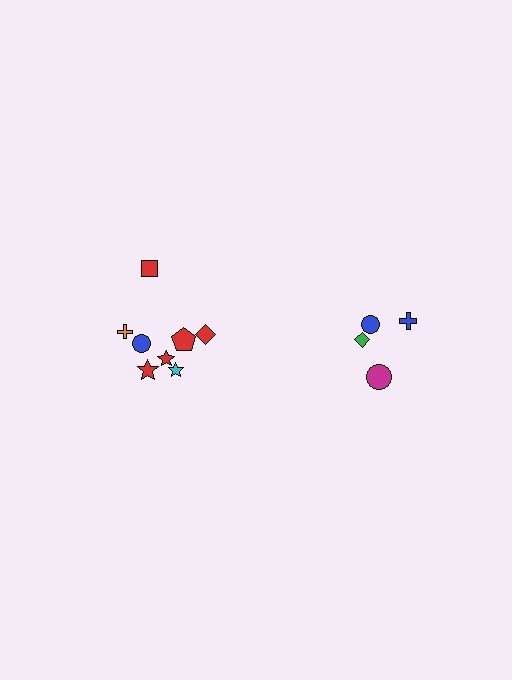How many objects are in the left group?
There are 8 objects.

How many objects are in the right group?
There are 4 objects.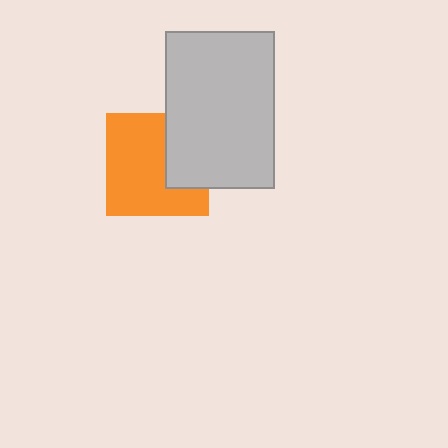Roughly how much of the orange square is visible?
Most of it is visible (roughly 68%).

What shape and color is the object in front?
The object in front is a light gray rectangle.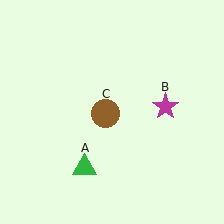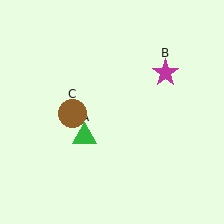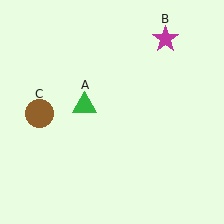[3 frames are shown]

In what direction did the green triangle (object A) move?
The green triangle (object A) moved up.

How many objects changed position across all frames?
3 objects changed position: green triangle (object A), magenta star (object B), brown circle (object C).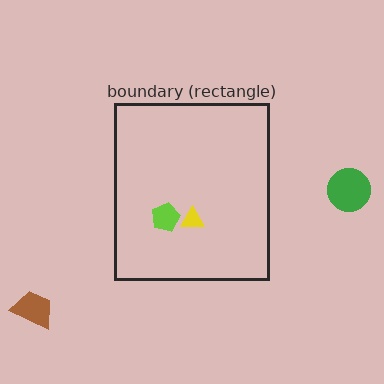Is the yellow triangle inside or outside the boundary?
Inside.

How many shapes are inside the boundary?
2 inside, 2 outside.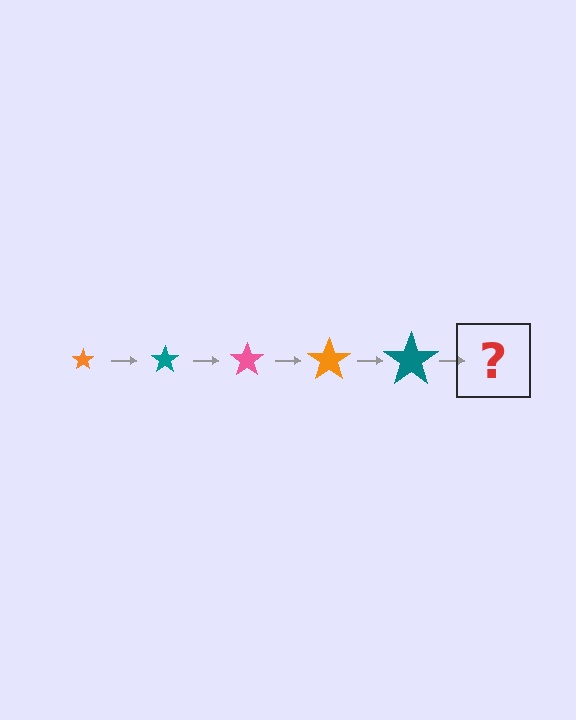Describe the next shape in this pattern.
It should be a pink star, larger than the previous one.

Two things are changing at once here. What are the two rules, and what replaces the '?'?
The two rules are that the star grows larger each step and the color cycles through orange, teal, and pink. The '?' should be a pink star, larger than the previous one.